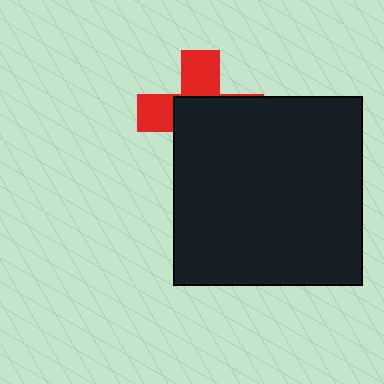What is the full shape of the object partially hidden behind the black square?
The partially hidden object is a red cross.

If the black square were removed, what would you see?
You would see the complete red cross.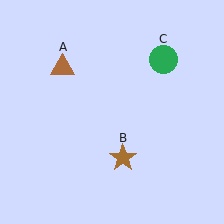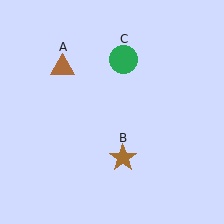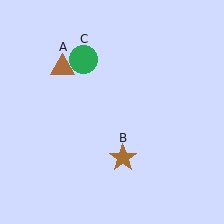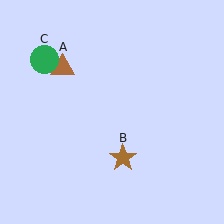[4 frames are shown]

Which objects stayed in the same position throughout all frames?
Brown triangle (object A) and brown star (object B) remained stationary.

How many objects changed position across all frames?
1 object changed position: green circle (object C).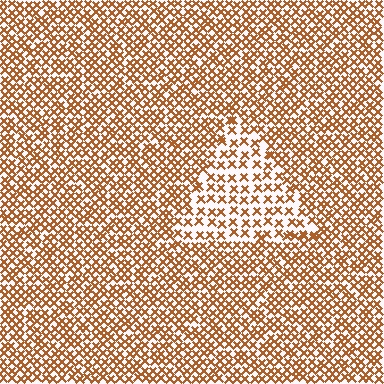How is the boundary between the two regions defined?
The boundary is defined by a change in element density (approximately 1.9x ratio). All elements are the same color, size, and shape.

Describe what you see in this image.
The image contains small brown elements arranged at two different densities. A triangle-shaped region is visible where the elements are less densely packed than the surrounding area.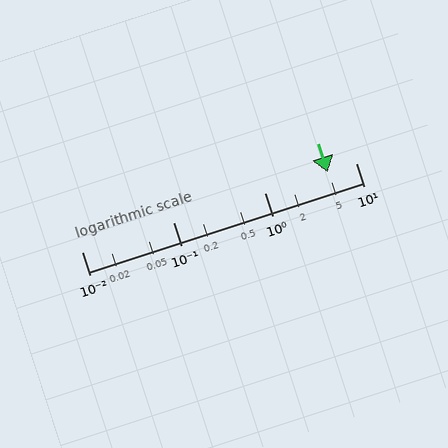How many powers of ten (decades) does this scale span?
The scale spans 3 decades, from 0.01 to 10.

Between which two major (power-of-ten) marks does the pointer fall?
The pointer is between 1 and 10.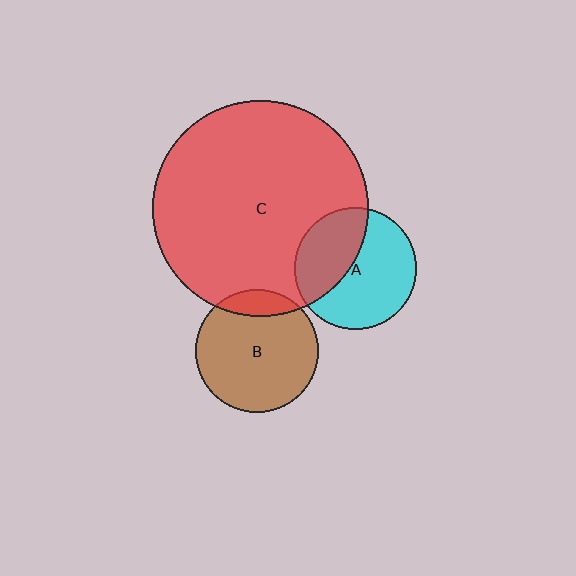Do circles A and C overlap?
Yes.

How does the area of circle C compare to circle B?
Approximately 3.1 times.